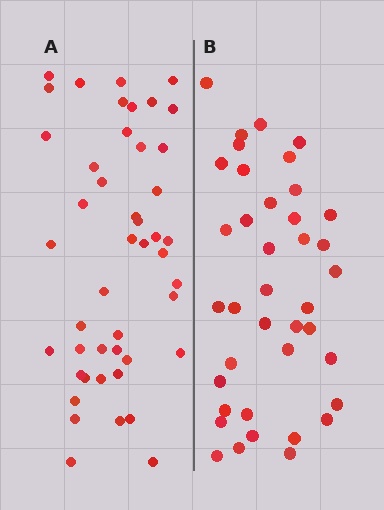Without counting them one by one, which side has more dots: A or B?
Region A (the left region) has more dots.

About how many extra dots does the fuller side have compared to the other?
Region A has roughly 8 or so more dots than region B.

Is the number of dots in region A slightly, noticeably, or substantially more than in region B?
Region A has only slightly more — the two regions are fairly close. The ratio is roughly 1.2 to 1.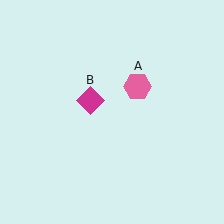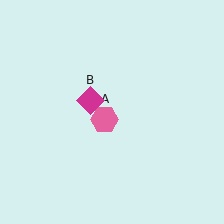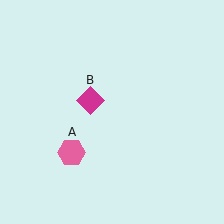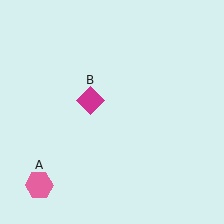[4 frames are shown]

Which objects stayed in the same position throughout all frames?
Magenta diamond (object B) remained stationary.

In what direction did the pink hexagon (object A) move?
The pink hexagon (object A) moved down and to the left.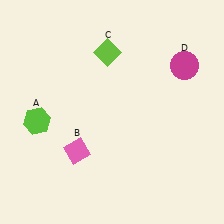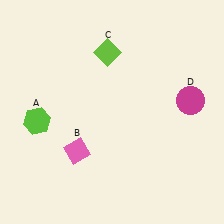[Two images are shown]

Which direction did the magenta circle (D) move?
The magenta circle (D) moved down.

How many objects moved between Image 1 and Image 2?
1 object moved between the two images.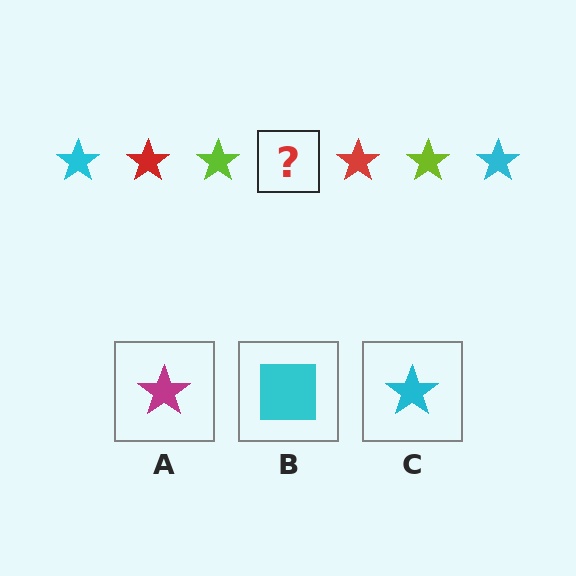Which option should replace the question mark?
Option C.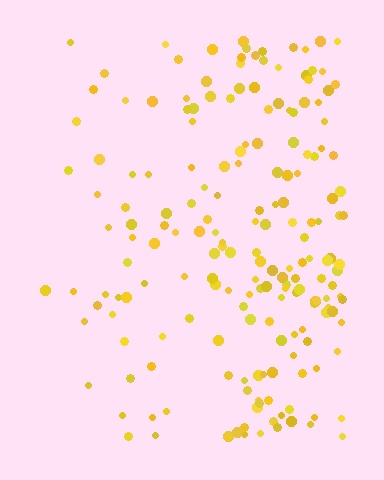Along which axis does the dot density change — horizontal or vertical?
Horizontal.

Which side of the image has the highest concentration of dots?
The right.